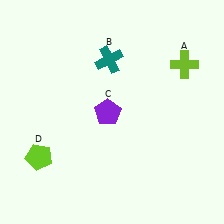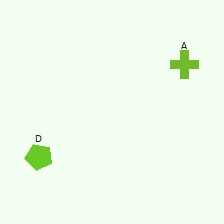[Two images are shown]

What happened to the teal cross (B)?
The teal cross (B) was removed in Image 2. It was in the top-left area of Image 1.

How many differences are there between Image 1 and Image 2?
There are 2 differences between the two images.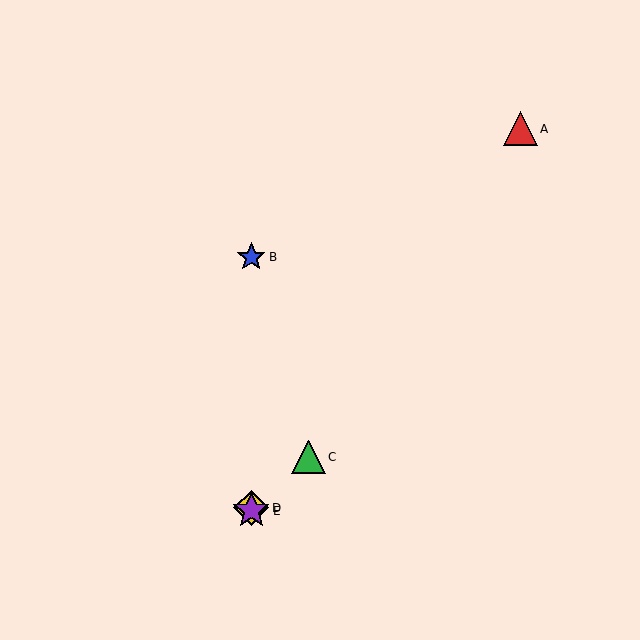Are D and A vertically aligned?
No, D is at x≈251 and A is at x≈521.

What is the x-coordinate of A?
Object A is at x≈521.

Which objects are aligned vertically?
Objects B, D, E are aligned vertically.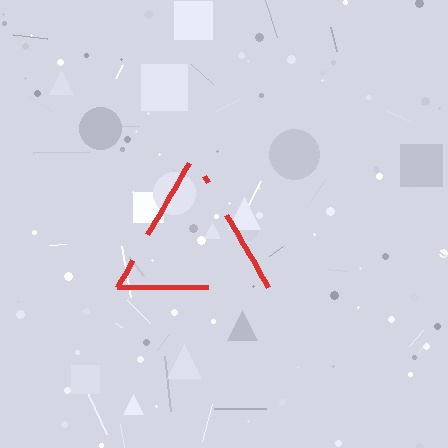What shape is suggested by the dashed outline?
The dashed outline suggests a triangle.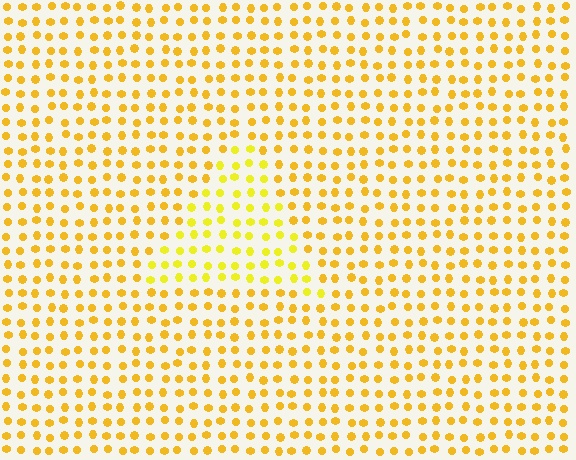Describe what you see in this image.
The image is filled with small yellow elements in a uniform arrangement. A triangle-shaped region is visible where the elements are tinted to a slightly different hue, forming a subtle color boundary.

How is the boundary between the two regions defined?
The boundary is defined purely by a slight shift in hue (about 17 degrees). Spacing, size, and orientation are identical on both sides.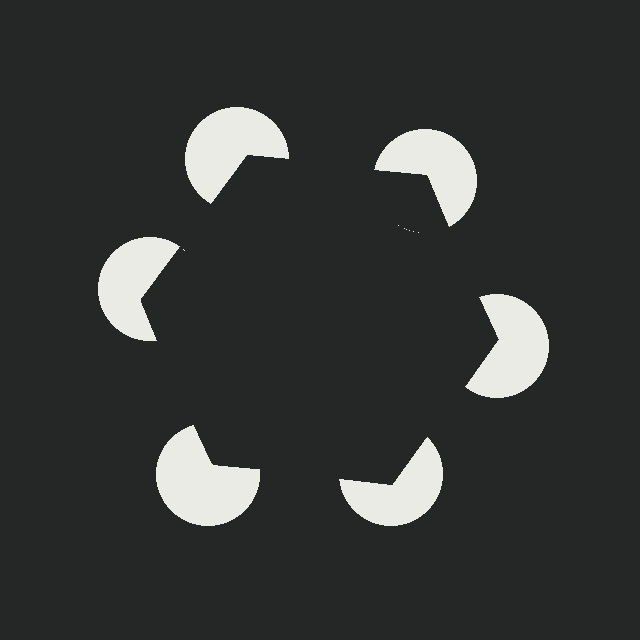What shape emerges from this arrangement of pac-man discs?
An illusory hexagon — its edges are inferred from the aligned wedge cuts in the pac-man discs, not physically drawn.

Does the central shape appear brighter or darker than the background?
It typically appears slightly darker than the background, even though no actual brightness change is drawn.